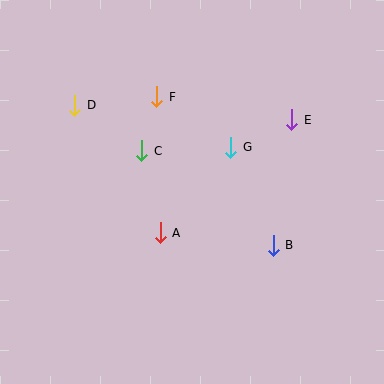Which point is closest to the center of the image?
Point A at (160, 233) is closest to the center.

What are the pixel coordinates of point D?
Point D is at (75, 105).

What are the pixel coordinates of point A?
Point A is at (160, 233).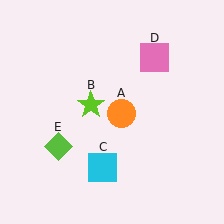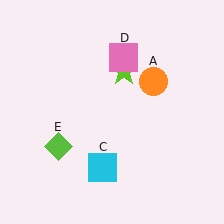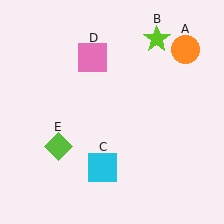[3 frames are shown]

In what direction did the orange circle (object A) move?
The orange circle (object A) moved up and to the right.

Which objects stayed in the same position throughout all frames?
Cyan square (object C) and lime diamond (object E) remained stationary.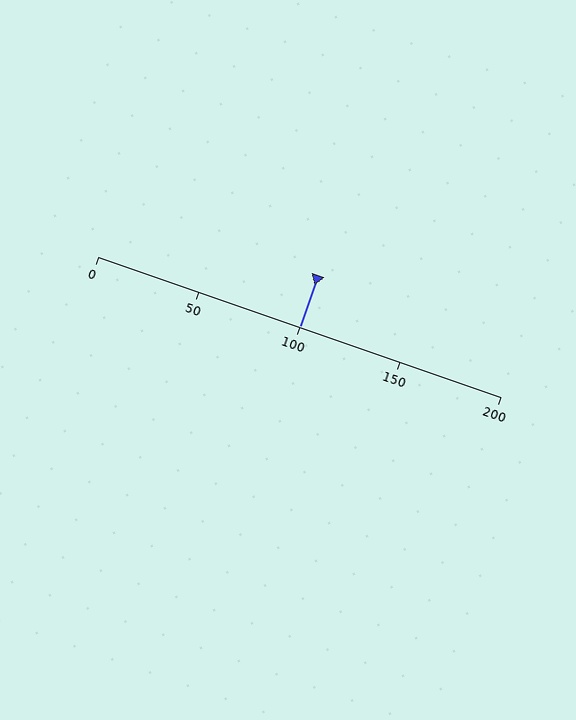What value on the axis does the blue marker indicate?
The marker indicates approximately 100.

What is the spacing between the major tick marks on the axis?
The major ticks are spaced 50 apart.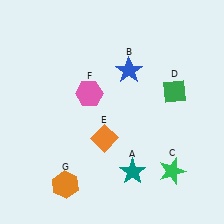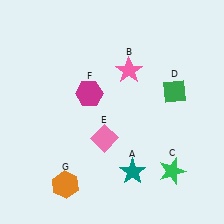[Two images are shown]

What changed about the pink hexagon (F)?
In Image 1, F is pink. In Image 2, it changed to magenta.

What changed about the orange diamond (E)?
In Image 1, E is orange. In Image 2, it changed to pink.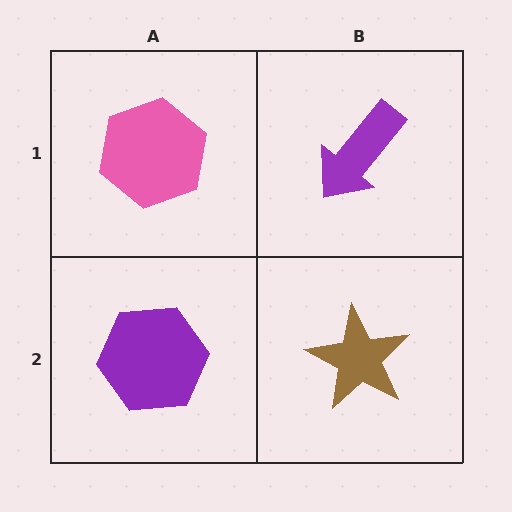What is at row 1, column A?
A pink hexagon.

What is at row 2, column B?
A brown star.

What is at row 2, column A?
A purple hexagon.